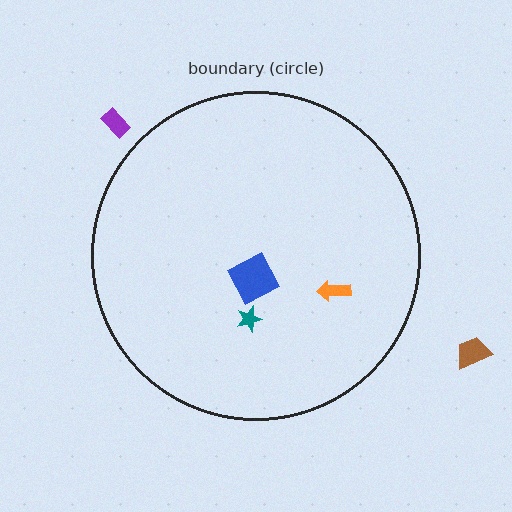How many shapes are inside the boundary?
3 inside, 2 outside.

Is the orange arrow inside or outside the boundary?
Inside.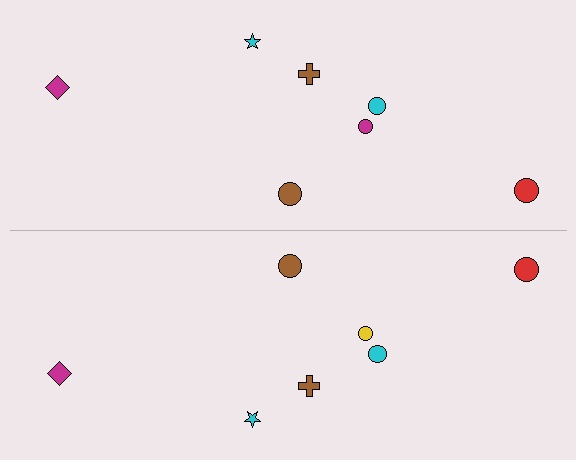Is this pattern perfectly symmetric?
No, the pattern is not perfectly symmetric. The yellow circle on the bottom side breaks the symmetry — its mirror counterpart is magenta.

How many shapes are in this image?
There are 14 shapes in this image.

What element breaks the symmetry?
The yellow circle on the bottom side breaks the symmetry — its mirror counterpart is magenta.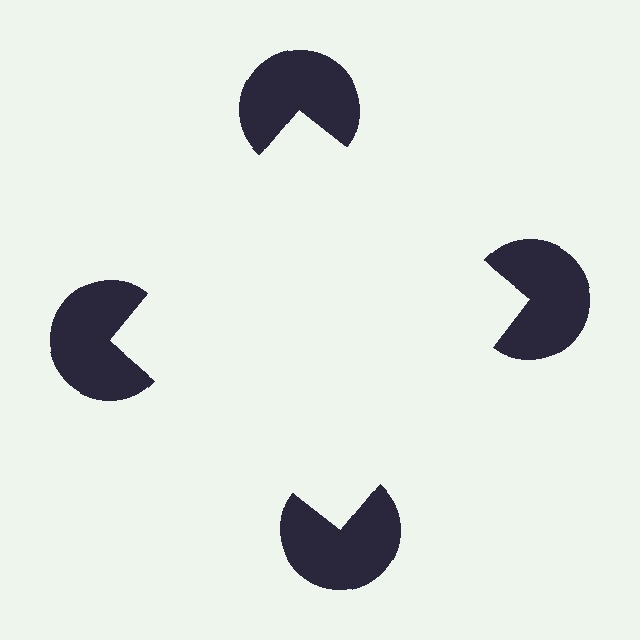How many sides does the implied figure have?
4 sides.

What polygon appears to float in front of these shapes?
An illusory square — its edges are inferred from the aligned wedge cuts in the pac-man discs, not physically drawn.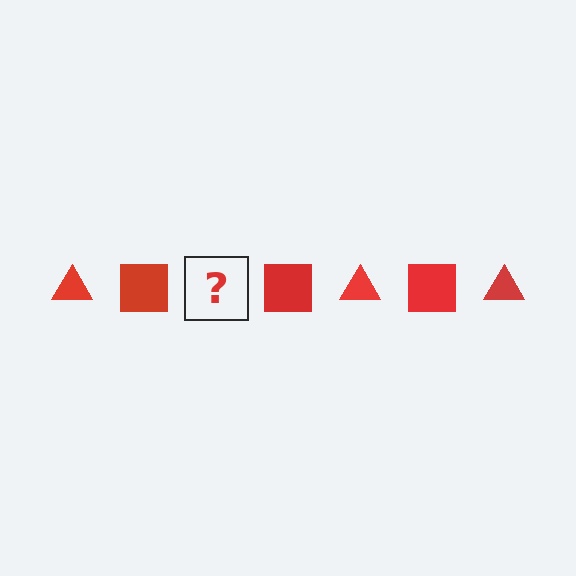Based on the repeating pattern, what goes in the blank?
The blank should be a red triangle.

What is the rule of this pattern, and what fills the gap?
The rule is that the pattern cycles through triangle, square shapes in red. The gap should be filled with a red triangle.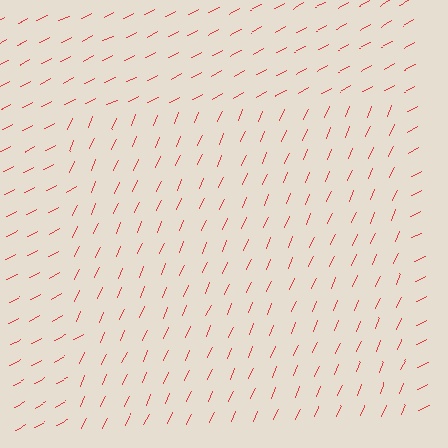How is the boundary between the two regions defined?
The boundary is defined purely by a change in line orientation (approximately 39 degrees difference). All lines are the same color and thickness.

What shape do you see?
I see a rectangle.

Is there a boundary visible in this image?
Yes, there is a texture boundary formed by a change in line orientation.